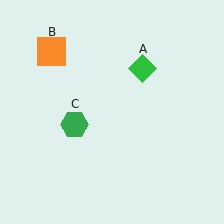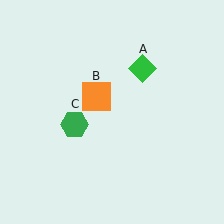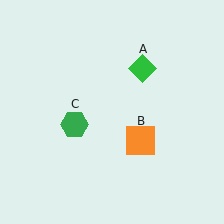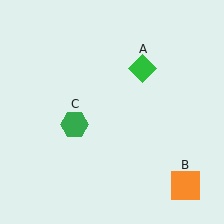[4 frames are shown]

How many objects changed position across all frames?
1 object changed position: orange square (object B).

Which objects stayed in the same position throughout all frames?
Green diamond (object A) and green hexagon (object C) remained stationary.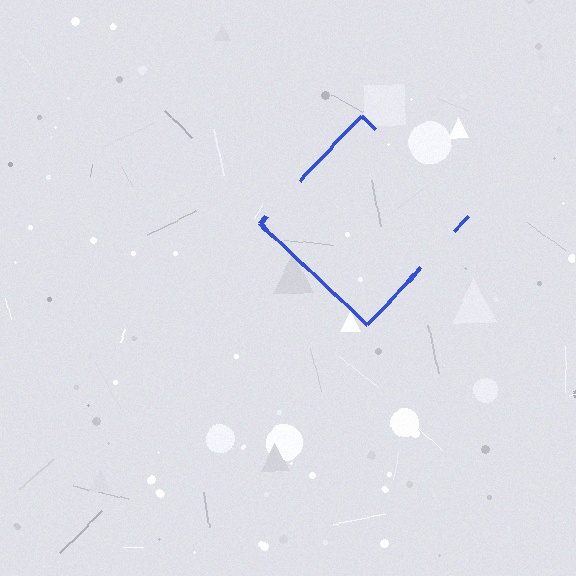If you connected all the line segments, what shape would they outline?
They would outline a diamond.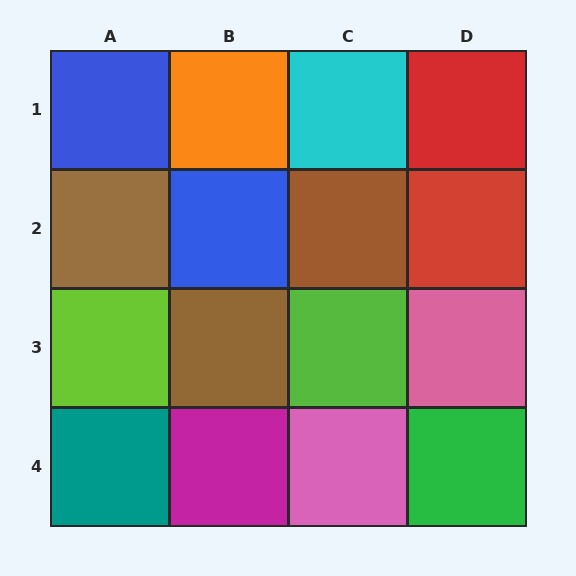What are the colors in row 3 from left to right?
Lime, brown, lime, pink.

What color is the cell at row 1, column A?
Blue.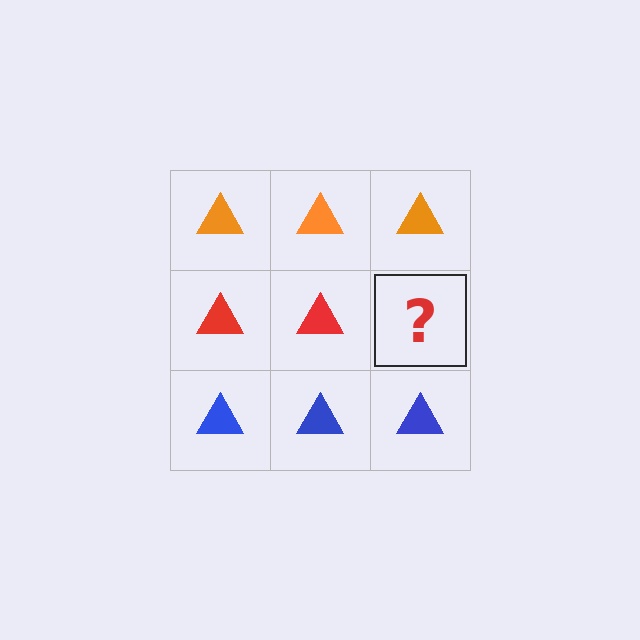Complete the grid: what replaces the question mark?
The question mark should be replaced with a red triangle.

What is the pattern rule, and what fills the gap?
The rule is that each row has a consistent color. The gap should be filled with a red triangle.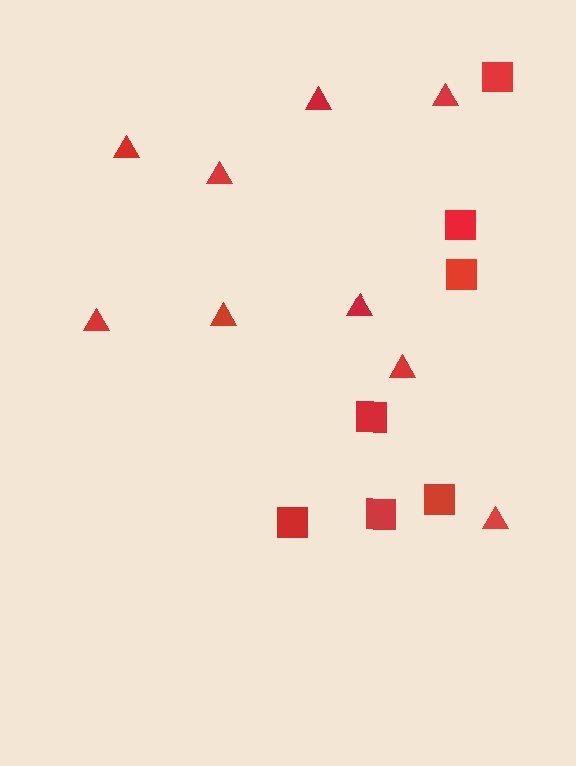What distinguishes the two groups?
There are 2 groups: one group of triangles (9) and one group of squares (7).